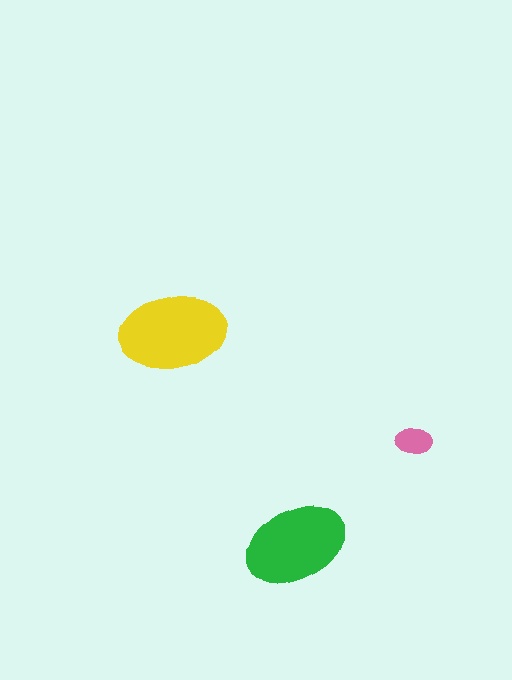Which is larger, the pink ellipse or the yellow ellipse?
The yellow one.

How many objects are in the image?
There are 3 objects in the image.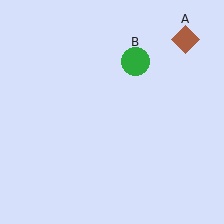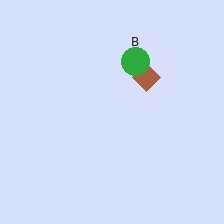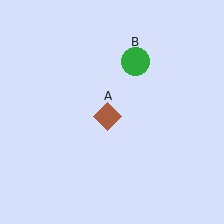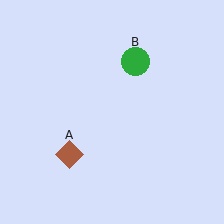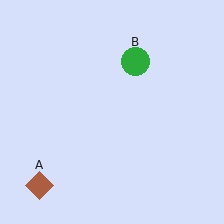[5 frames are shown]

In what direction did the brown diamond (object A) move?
The brown diamond (object A) moved down and to the left.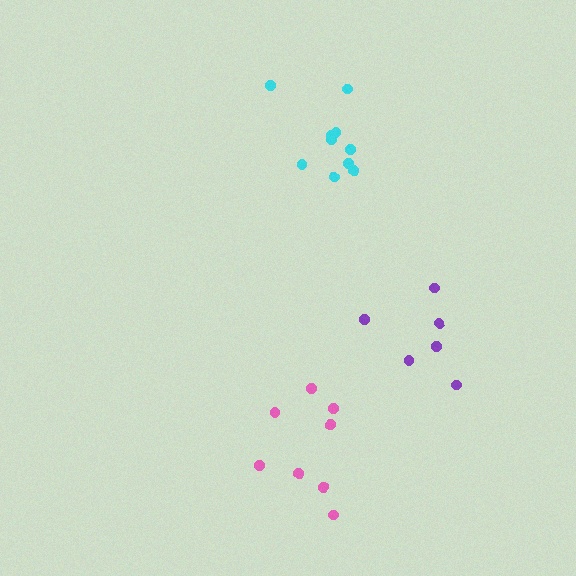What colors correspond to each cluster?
The clusters are colored: pink, purple, cyan.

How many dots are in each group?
Group 1: 8 dots, Group 2: 6 dots, Group 3: 10 dots (24 total).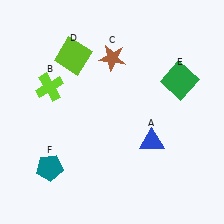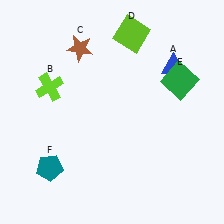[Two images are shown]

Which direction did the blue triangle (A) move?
The blue triangle (A) moved up.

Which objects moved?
The objects that moved are: the blue triangle (A), the brown star (C), the lime square (D).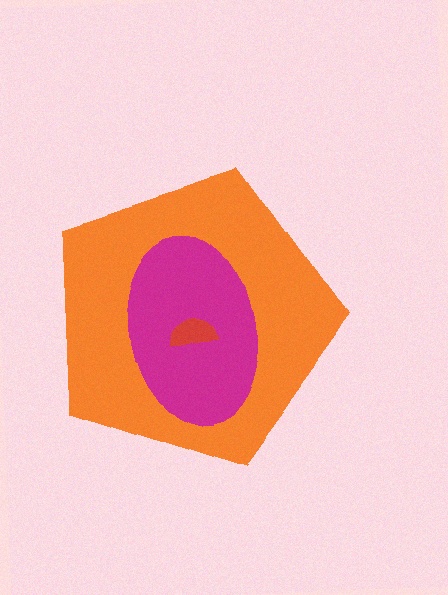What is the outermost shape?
The orange pentagon.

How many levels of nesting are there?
3.